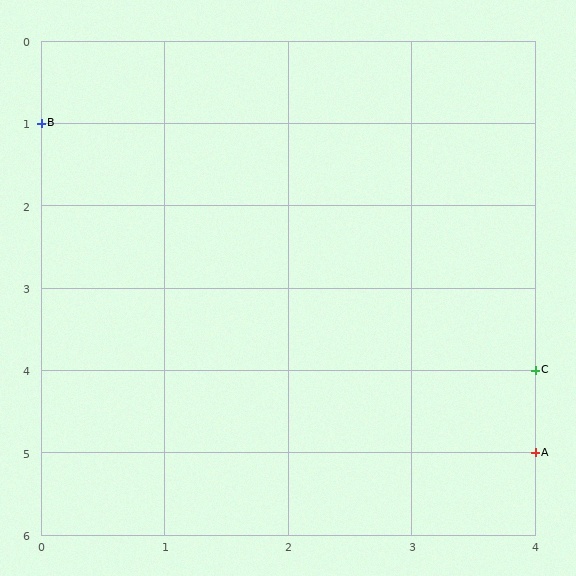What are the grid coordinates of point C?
Point C is at grid coordinates (4, 4).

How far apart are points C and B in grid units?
Points C and B are 4 columns and 3 rows apart (about 5.0 grid units diagonally).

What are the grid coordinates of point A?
Point A is at grid coordinates (4, 5).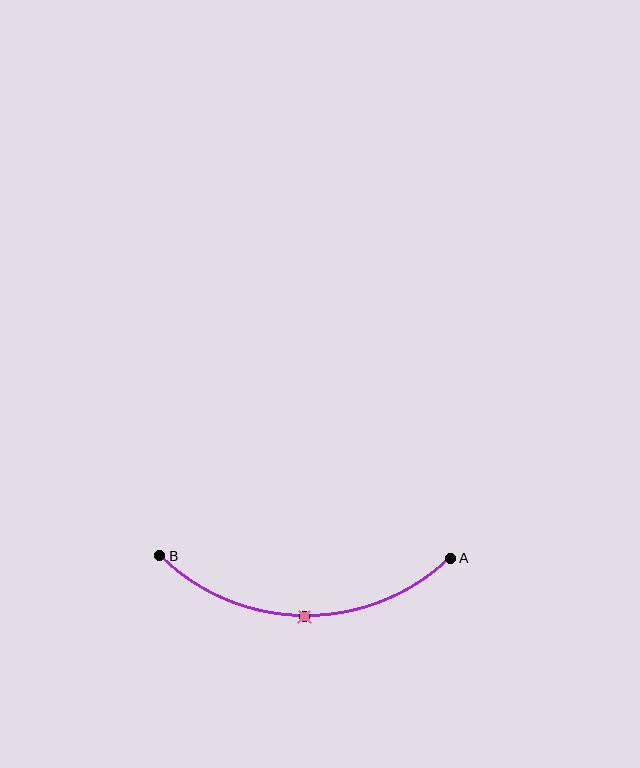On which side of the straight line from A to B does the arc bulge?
The arc bulges below the straight line connecting A and B.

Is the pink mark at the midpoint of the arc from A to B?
Yes. The pink mark lies on the arc at equal arc-length from both A and B — it is the arc midpoint.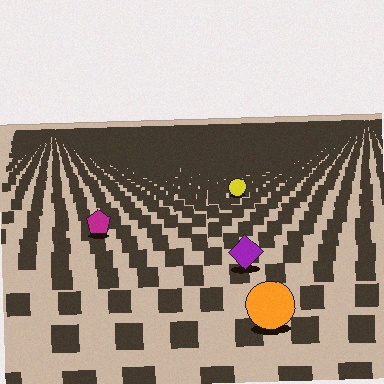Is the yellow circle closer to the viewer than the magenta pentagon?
No. The magenta pentagon is closer — you can tell from the texture gradient: the ground texture is coarser near it.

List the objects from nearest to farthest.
From nearest to farthest: the orange circle, the purple diamond, the magenta pentagon, the yellow circle.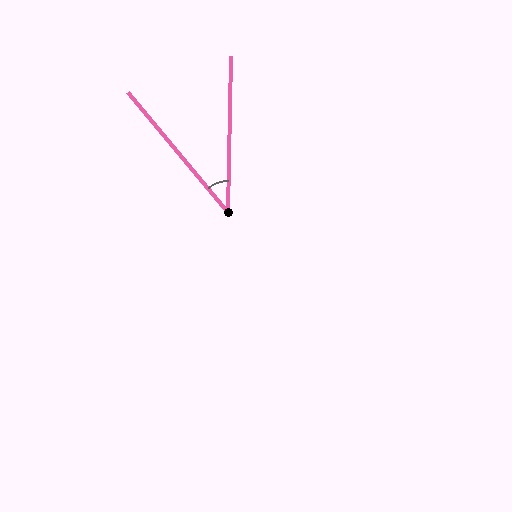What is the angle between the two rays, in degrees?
Approximately 41 degrees.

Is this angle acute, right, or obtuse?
It is acute.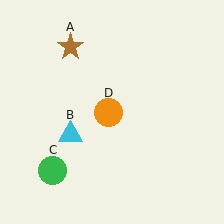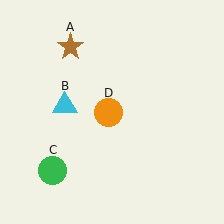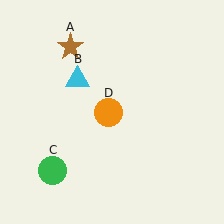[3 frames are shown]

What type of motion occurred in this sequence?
The cyan triangle (object B) rotated clockwise around the center of the scene.